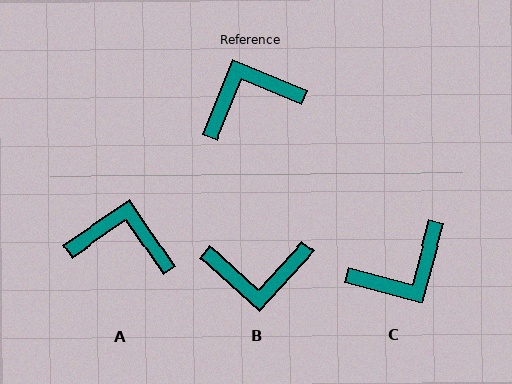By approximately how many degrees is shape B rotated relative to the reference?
Approximately 160 degrees counter-clockwise.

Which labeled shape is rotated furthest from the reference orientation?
C, about 173 degrees away.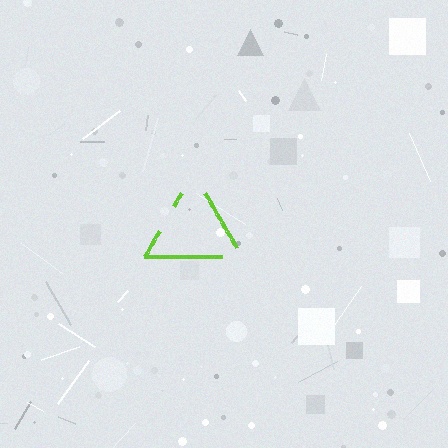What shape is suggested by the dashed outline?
The dashed outline suggests a triangle.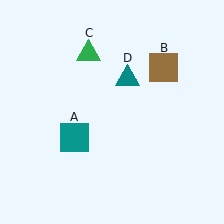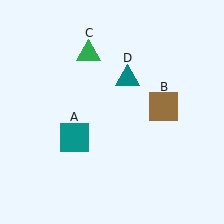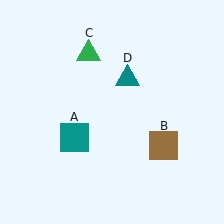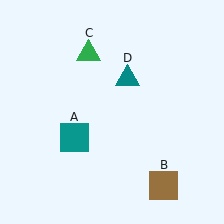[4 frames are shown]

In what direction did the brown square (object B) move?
The brown square (object B) moved down.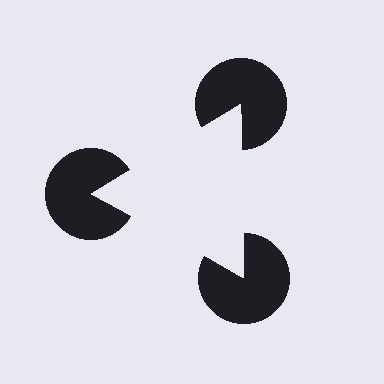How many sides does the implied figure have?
3 sides.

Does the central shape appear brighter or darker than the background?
It typically appears slightly brighter than the background, even though no actual brightness change is drawn.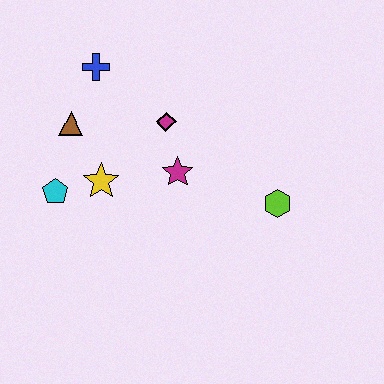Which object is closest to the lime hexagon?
The magenta star is closest to the lime hexagon.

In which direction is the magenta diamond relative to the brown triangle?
The magenta diamond is to the right of the brown triangle.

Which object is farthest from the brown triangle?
The lime hexagon is farthest from the brown triangle.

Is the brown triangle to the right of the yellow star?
No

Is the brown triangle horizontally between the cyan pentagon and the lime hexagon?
Yes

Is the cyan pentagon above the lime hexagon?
Yes